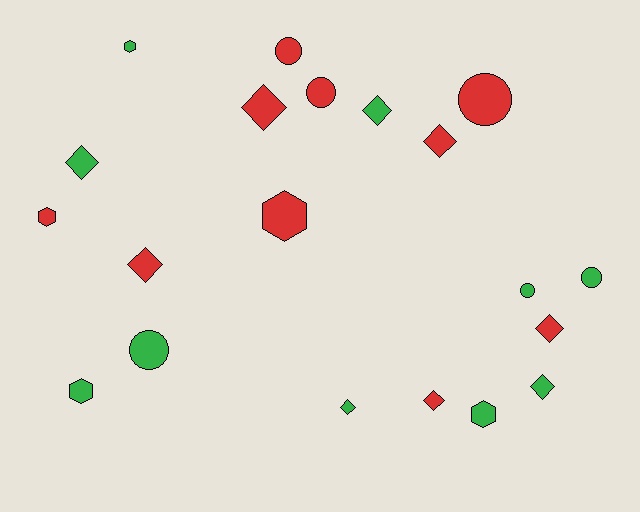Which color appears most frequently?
Green, with 10 objects.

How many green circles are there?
There are 3 green circles.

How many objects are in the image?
There are 20 objects.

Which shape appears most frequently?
Diamond, with 9 objects.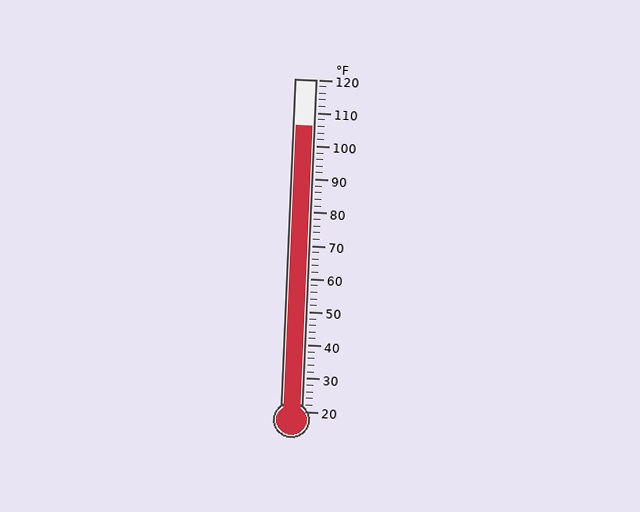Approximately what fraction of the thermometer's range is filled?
The thermometer is filled to approximately 85% of its range.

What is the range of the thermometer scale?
The thermometer scale ranges from 20°F to 120°F.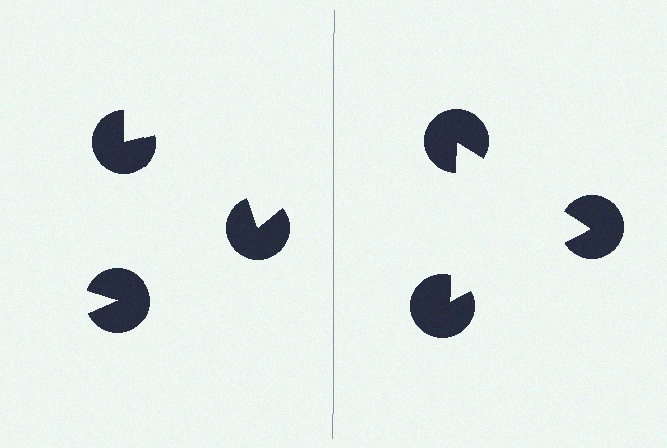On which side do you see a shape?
An illusory triangle appears on the right side. On the left side the wedge cuts are rotated, so no coherent shape forms.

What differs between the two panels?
The pac-man discs are positioned identically on both sides; only the wedge orientations differ. On the right they align to a triangle; on the left they are misaligned.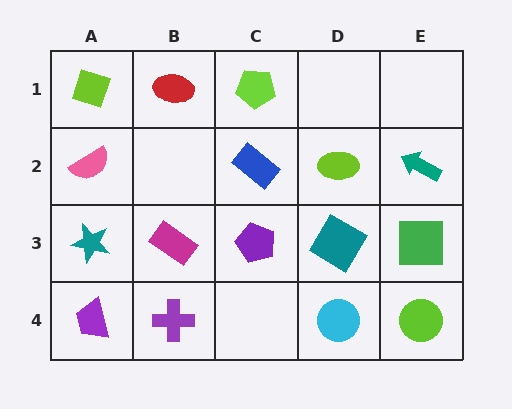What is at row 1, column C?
A lime pentagon.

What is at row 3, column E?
A green square.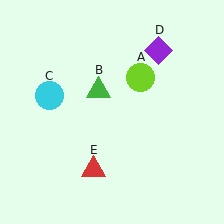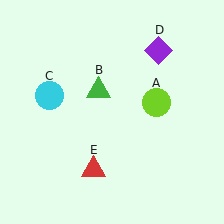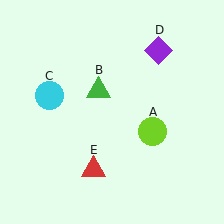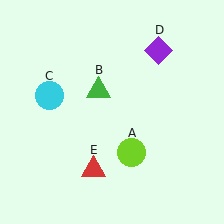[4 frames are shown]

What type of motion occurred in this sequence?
The lime circle (object A) rotated clockwise around the center of the scene.